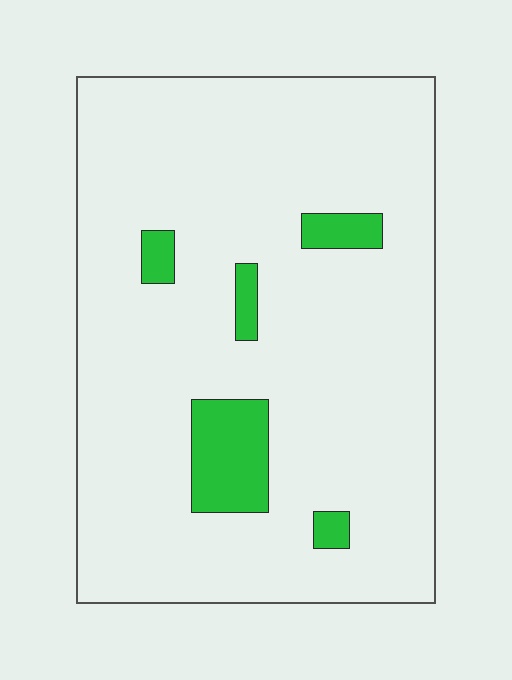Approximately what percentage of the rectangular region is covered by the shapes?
Approximately 10%.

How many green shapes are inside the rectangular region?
5.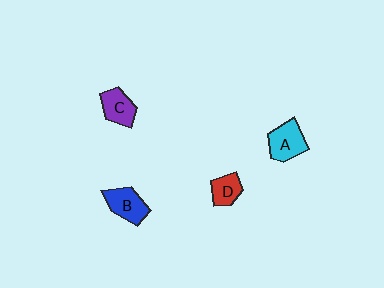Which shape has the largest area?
Shape A (cyan).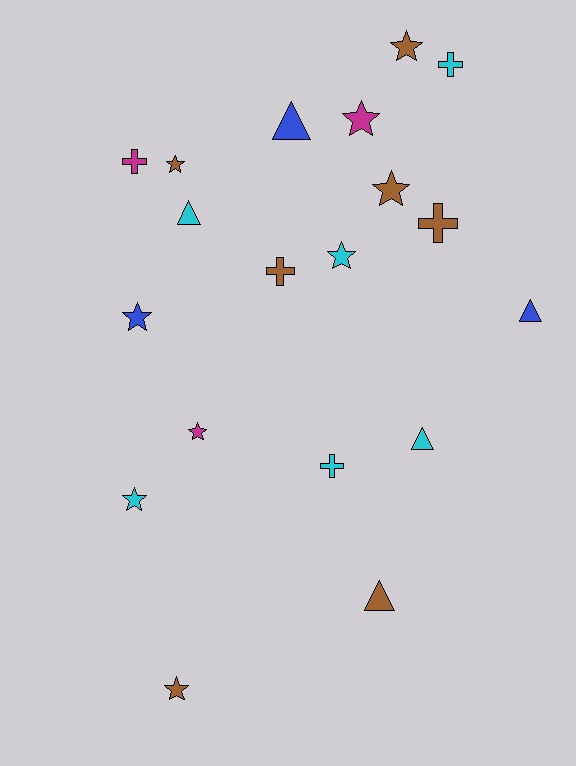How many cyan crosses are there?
There are 2 cyan crosses.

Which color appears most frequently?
Brown, with 7 objects.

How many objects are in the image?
There are 19 objects.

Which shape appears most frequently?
Star, with 9 objects.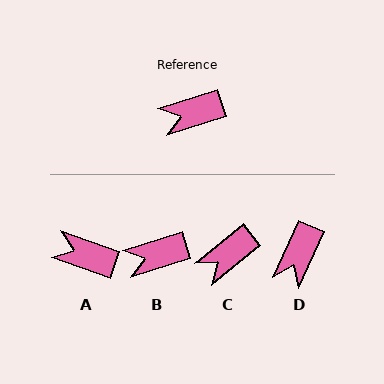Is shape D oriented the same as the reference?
No, it is off by about 48 degrees.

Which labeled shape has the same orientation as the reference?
B.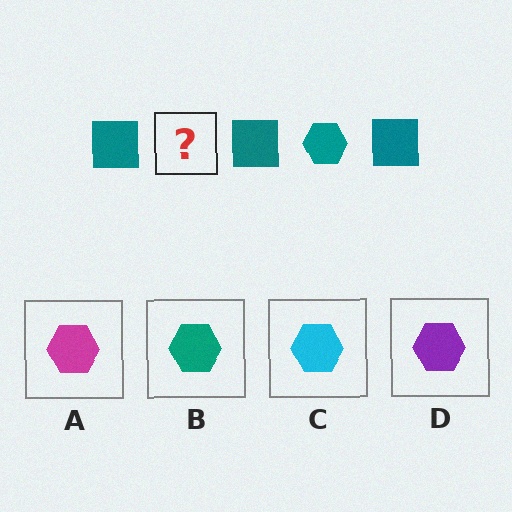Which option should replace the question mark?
Option B.